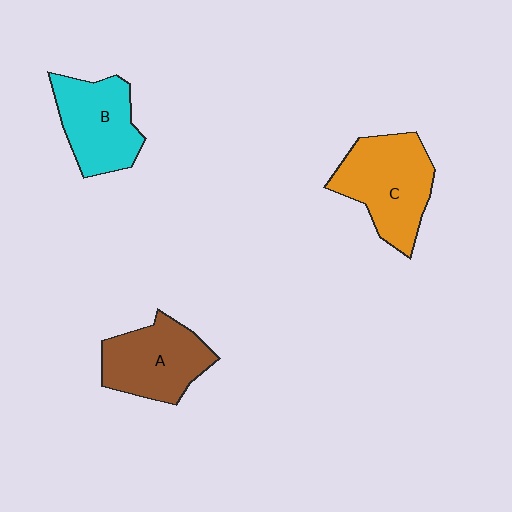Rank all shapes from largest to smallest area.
From largest to smallest: C (orange), A (brown), B (cyan).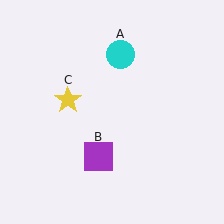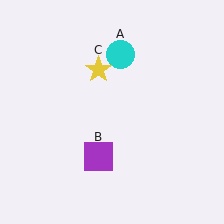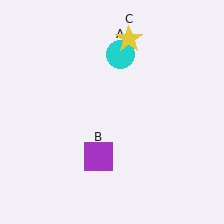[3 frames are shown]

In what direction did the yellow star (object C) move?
The yellow star (object C) moved up and to the right.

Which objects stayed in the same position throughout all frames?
Cyan circle (object A) and purple square (object B) remained stationary.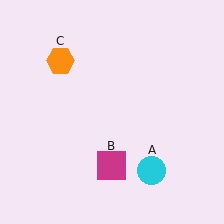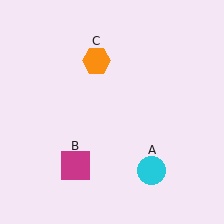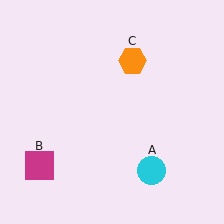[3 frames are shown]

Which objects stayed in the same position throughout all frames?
Cyan circle (object A) remained stationary.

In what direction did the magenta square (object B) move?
The magenta square (object B) moved left.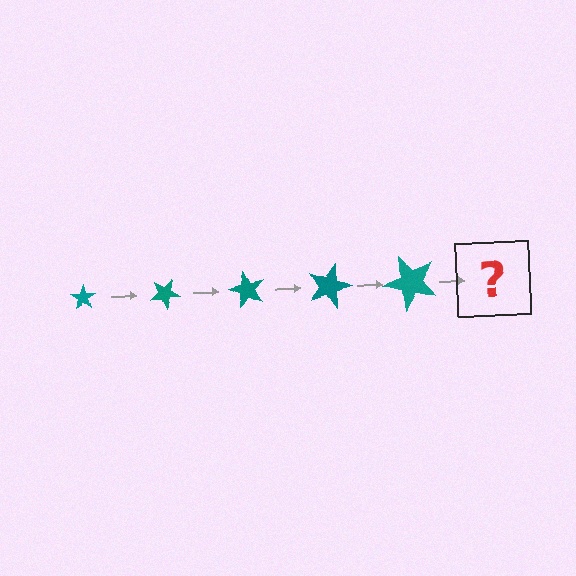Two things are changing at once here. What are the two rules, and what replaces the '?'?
The two rules are that the star grows larger each step and it rotates 30 degrees each step. The '?' should be a star, larger than the previous one and rotated 150 degrees from the start.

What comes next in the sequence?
The next element should be a star, larger than the previous one and rotated 150 degrees from the start.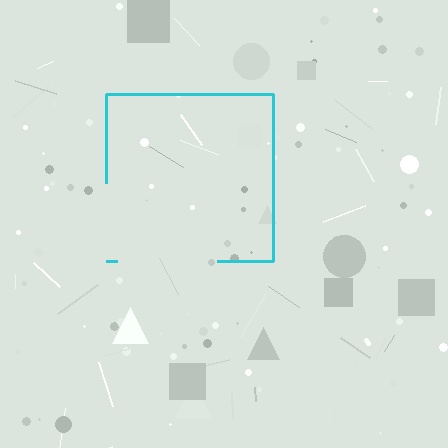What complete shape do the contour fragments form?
The contour fragments form a square.